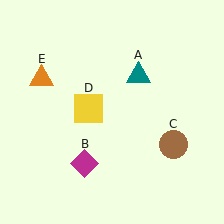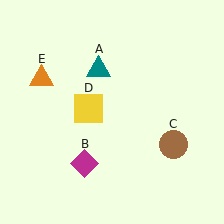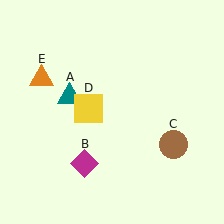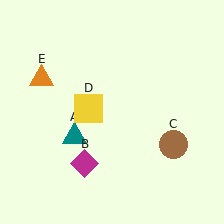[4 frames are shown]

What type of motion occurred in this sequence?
The teal triangle (object A) rotated counterclockwise around the center of the scene.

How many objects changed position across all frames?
1 object changed position: teal triangle (object A).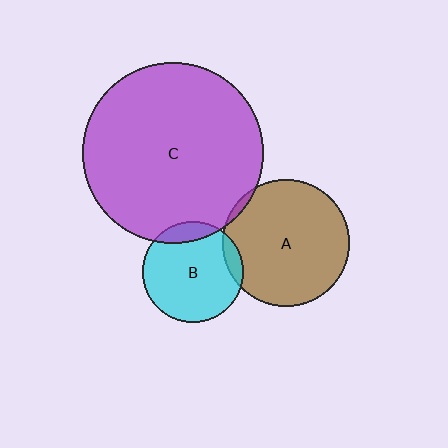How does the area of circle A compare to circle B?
Approximately 1.6 times.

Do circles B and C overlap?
Yes.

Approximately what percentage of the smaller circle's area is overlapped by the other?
Approximately 10%.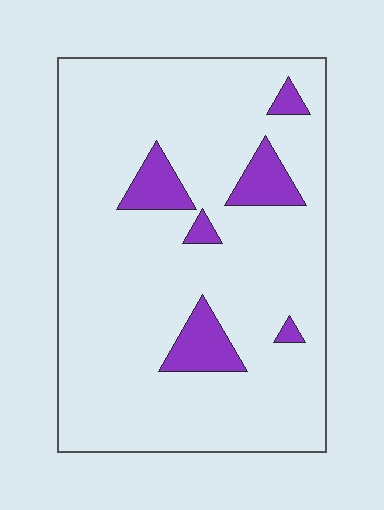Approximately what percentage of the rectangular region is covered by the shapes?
Approximately 10%.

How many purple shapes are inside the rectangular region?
6.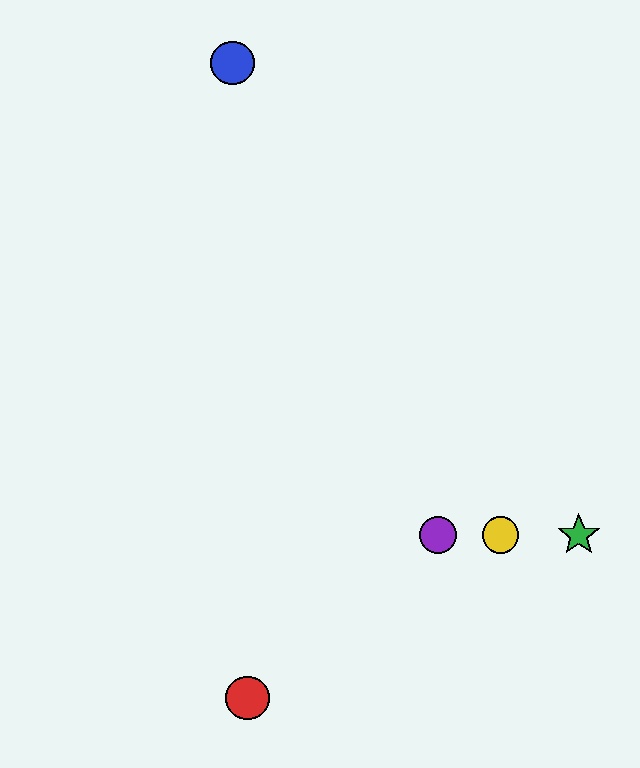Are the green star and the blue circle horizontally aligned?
No, the green star is at y≈535 and the blue circle is at y≈63.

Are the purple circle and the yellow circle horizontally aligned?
Yes, both are at y≈535.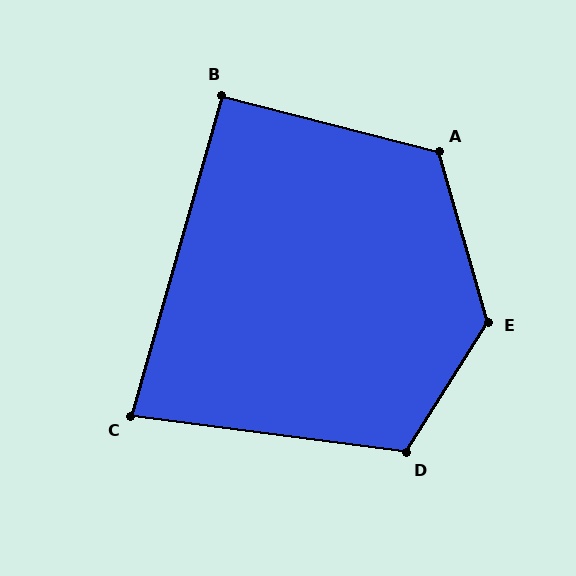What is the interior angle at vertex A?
Approximately 121 degrees (obtuse).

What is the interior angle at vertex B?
Approximately 91 degrees (approximately right).